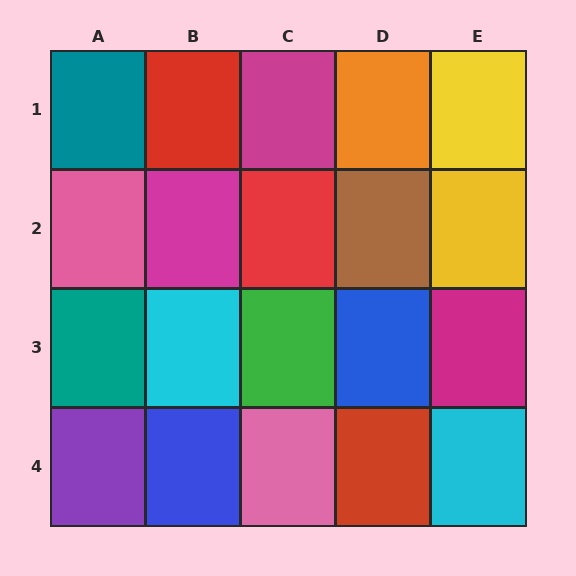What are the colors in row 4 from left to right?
Purple, blue, pink, red, cyan.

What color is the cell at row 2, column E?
Yellow.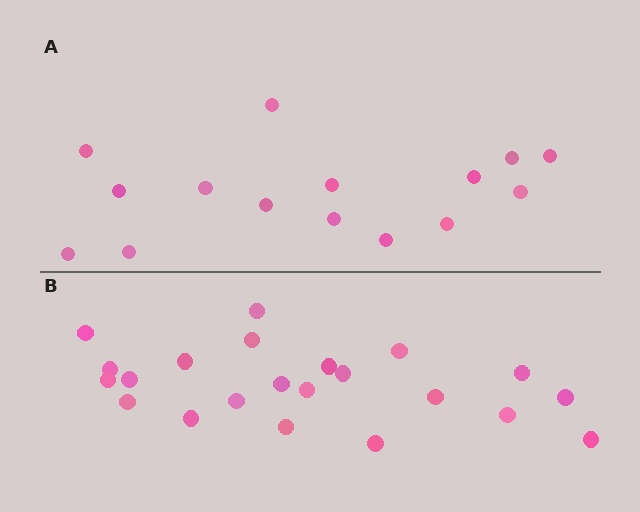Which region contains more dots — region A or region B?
Region B (the bottom region) has more dots.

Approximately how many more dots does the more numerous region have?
Region B has roughly 8 or so more dots than region A.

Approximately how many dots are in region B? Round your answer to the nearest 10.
About 20 dots. (The exact count is 22, which rounds to 20.)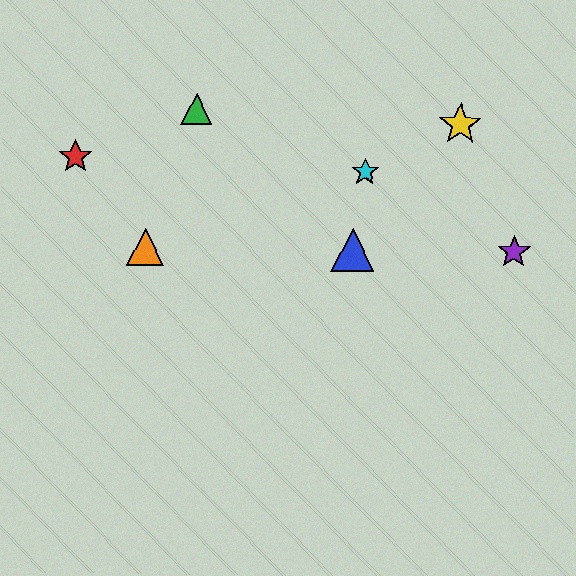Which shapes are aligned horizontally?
The blue triangle, the purple star, the orange triangle are aligned horizontally.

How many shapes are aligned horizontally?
3 shapes (the blue triangle, the purple star, the orange triangle) are aligned horizontally.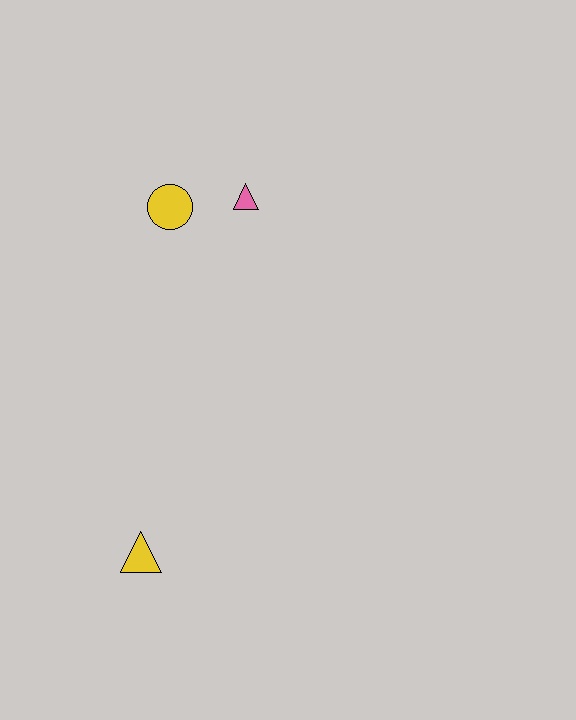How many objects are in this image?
There are 3 objects.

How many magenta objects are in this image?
There are no magenta objects.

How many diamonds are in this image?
There are no diamonds.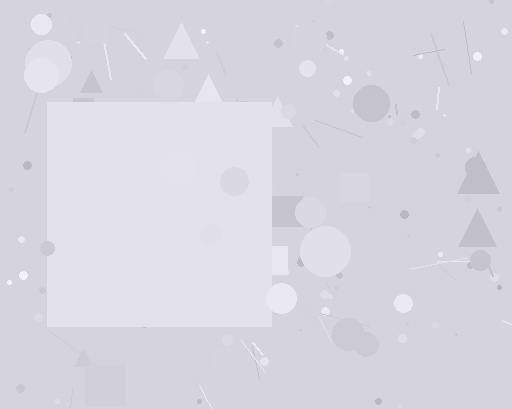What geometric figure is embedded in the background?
A square is embedded in the background.